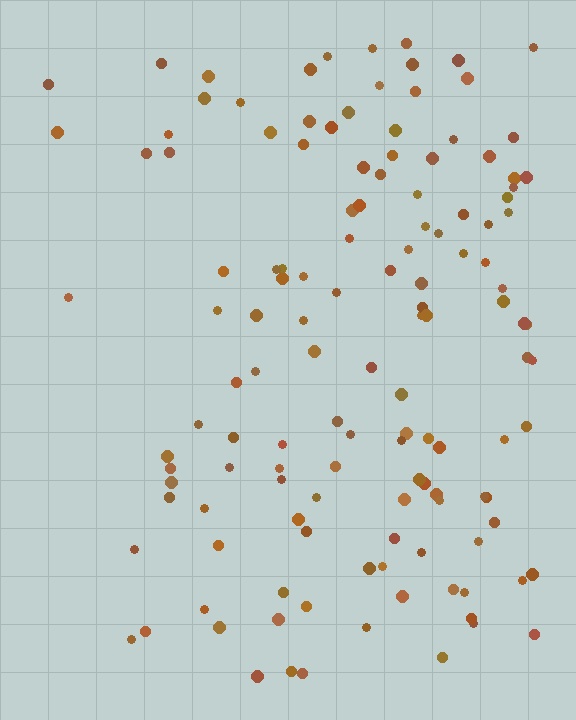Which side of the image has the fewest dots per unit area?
The left.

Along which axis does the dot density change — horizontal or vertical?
Horizontal.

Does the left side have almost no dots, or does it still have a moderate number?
Still a moderate number, just noticeably fewer than the right.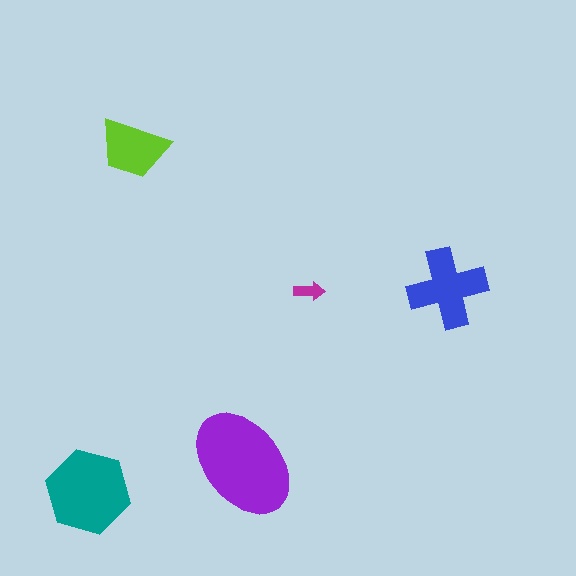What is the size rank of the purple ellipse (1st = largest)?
1st.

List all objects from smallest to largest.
The magenta arrow, the lime trapezoid, the blue cross, the teal hexagon, the purple ellipse.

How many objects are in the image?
There are 5 objects in the image.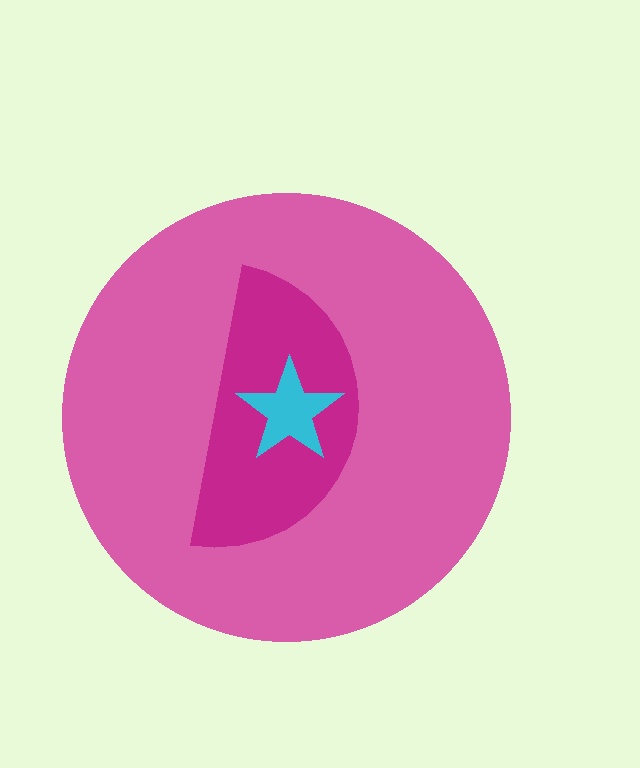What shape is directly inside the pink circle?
The magenta semicircle.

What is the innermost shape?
The cyan star.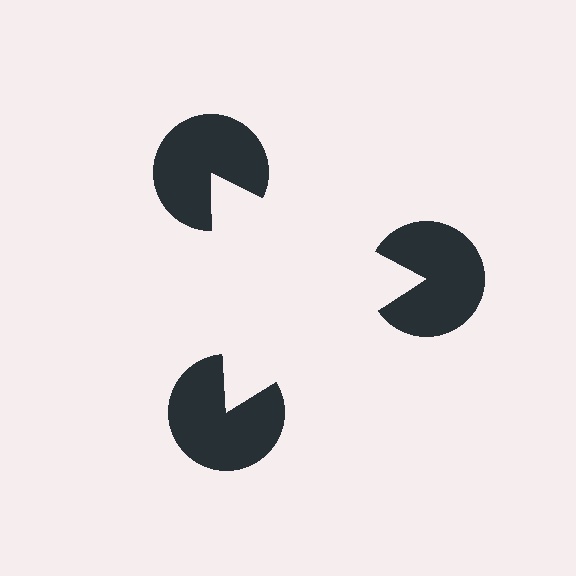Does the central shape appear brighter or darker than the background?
It typically appears slightly brighter than the background, even though no actual brightness change is drawn.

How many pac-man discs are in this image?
There are 3 — one at each vertex of the illusory triangle.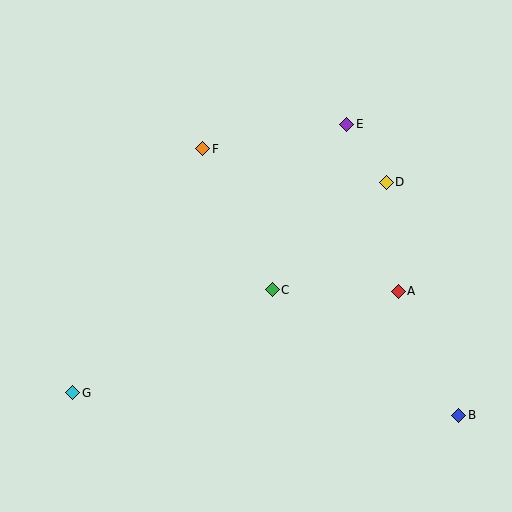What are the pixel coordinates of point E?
Point E is at (347, 124).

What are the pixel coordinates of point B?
Point B is at (459, 415).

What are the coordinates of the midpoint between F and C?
The midpoint between F and C is at (238, 219).